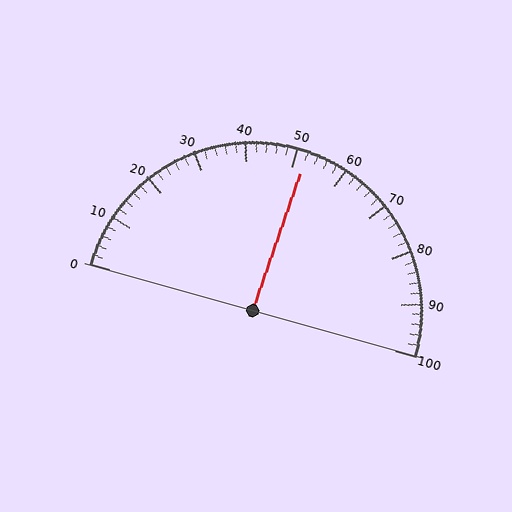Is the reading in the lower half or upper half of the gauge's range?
The reading is in the upper half of the range (0 to 100).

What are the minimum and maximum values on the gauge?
The gauge ranges from 0 to 100.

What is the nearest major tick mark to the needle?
The nearest major tick mark is 50.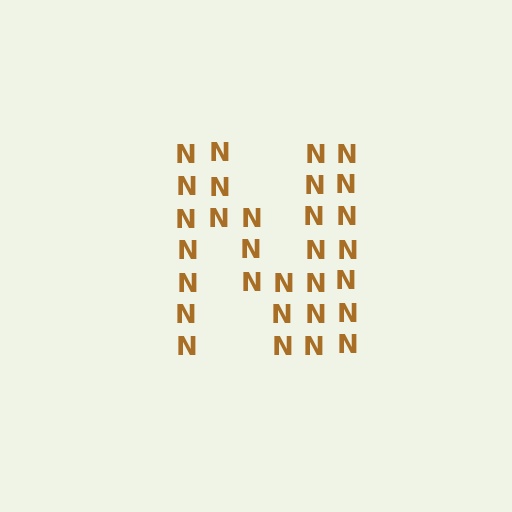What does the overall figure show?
The overall figure shows the letter N.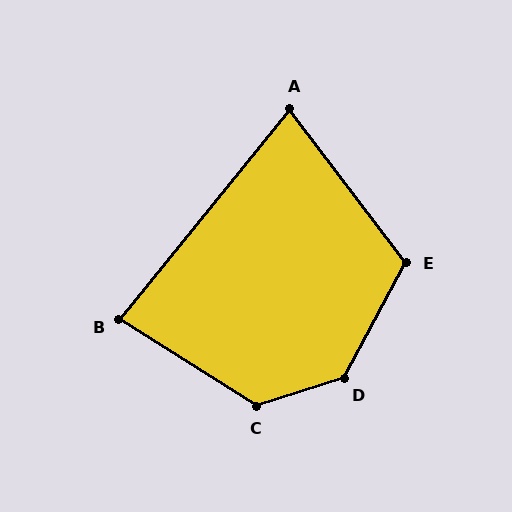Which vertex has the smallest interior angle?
A, at approximately 76 degrees.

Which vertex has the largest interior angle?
D, at approximately 136 degrees.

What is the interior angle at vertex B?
Approximately 84 degrees (acute).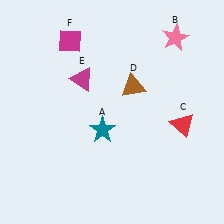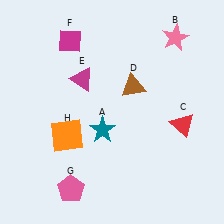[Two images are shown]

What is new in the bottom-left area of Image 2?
A pink pentagon (G) was added in the bottom-left area of Image 2.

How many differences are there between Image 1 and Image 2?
There are 2 differences between the two images.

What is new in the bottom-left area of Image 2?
An orange square (H) was added in the bottom-left area of Image 2.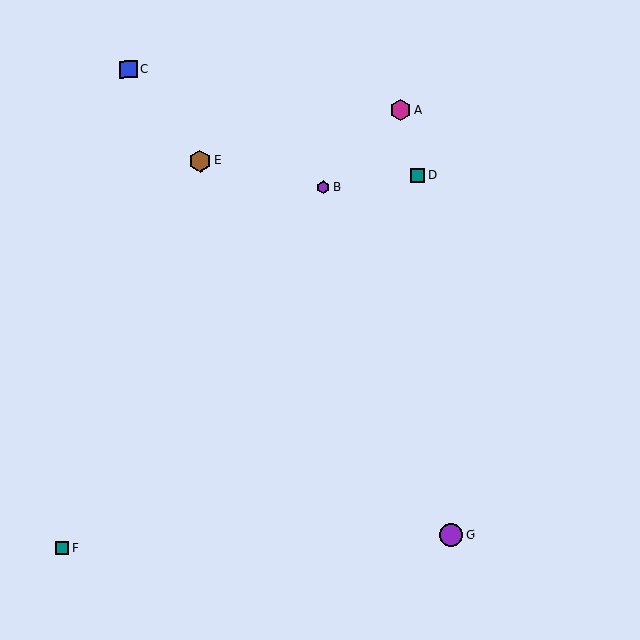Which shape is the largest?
The purple circle (labeled G) is the largest.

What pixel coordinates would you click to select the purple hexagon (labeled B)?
Click at (323, 187) to select the purple hexagon B.